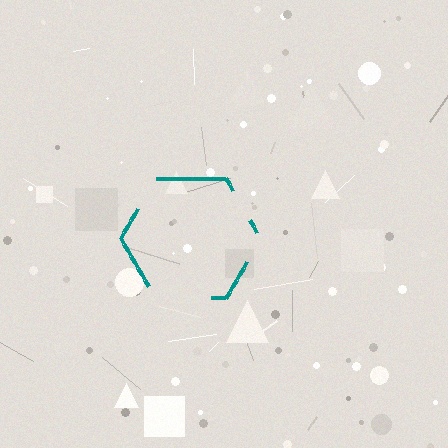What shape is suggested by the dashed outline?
The dashed outline suggests a hexagon.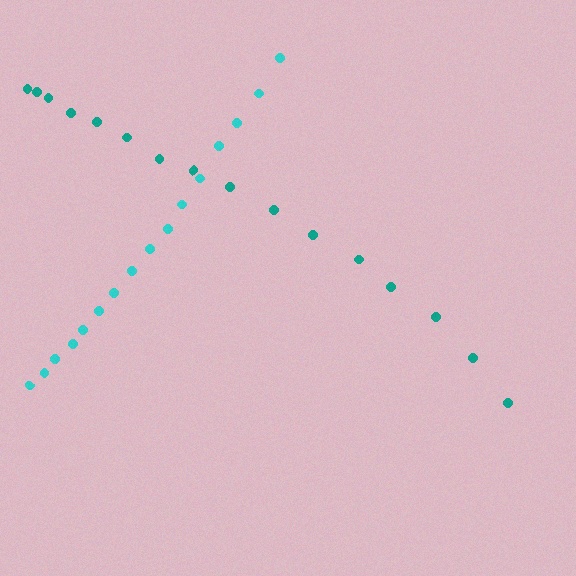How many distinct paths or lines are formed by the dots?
There are 2 distinct paths.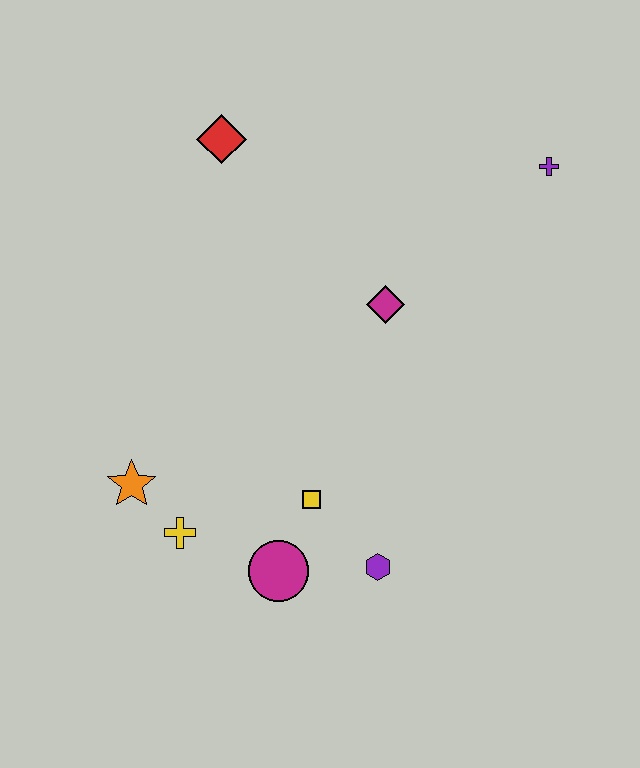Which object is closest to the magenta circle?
The yellow square is closest to the magenta circle.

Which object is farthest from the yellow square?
The purple cross is farthest from the yellow square.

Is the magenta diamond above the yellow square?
Yes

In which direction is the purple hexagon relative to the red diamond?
The purple hexagon is below the red diamond.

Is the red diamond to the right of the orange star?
Yes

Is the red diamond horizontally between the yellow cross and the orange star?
No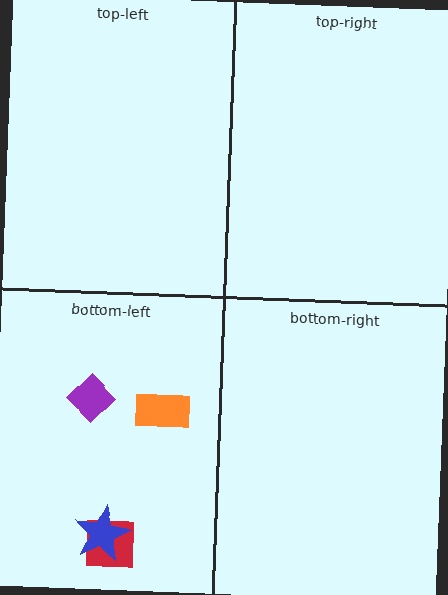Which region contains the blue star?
The bottom-left region.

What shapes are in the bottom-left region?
The purple diamond, the red square, the orange rectangle, the blue star.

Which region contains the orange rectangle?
The bottom-left region.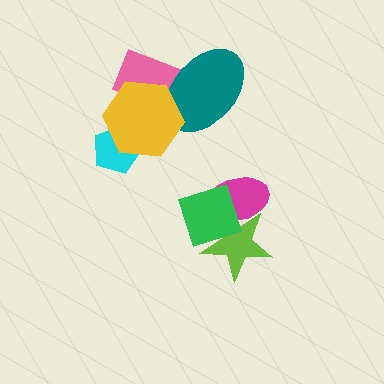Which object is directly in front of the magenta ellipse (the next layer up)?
The lime star is directly in front of the magenta ellipse.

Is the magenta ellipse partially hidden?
Yes, it is partially covered by another shape.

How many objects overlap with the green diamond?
2 objects overlap with the green diamond.